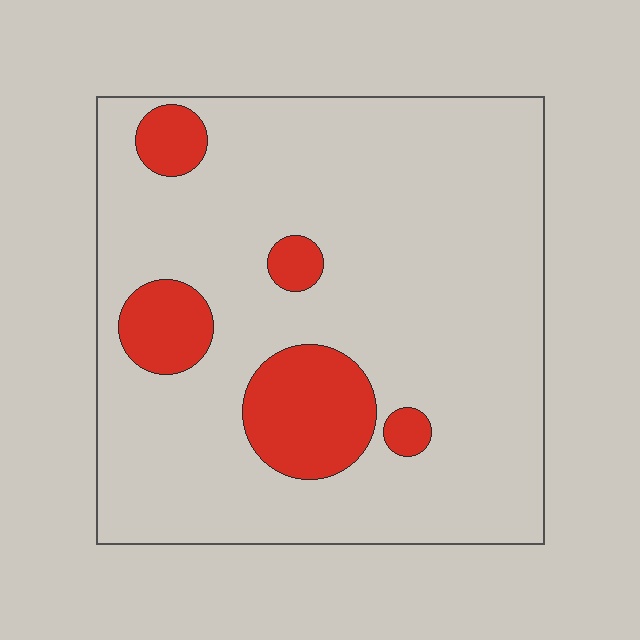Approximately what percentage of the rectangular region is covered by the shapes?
Approximately 15%.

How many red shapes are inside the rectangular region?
5.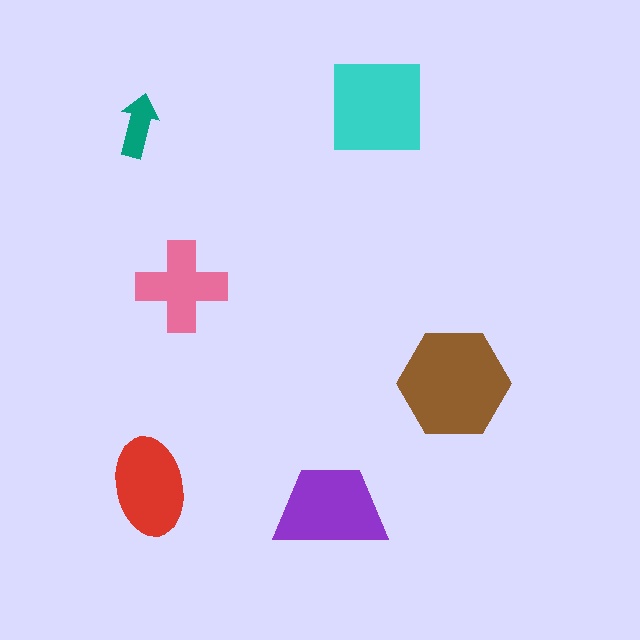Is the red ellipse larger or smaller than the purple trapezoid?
Smaller.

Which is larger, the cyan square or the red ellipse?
The cyan square.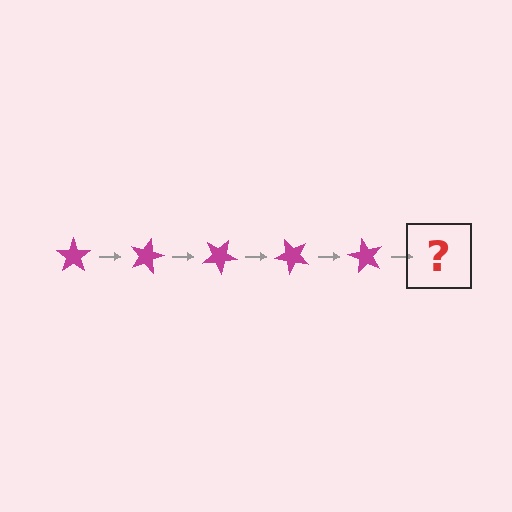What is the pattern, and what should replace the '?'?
The pattern is that the star rotates 15 degrees each step. The '?' should be a magenta star rotated 75 degrees.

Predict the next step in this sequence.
The next step is a magenta star rotated 75 degrees.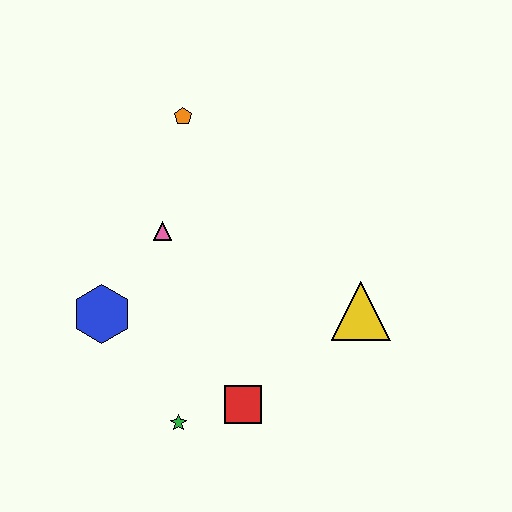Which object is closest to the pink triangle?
The blue hexagon is closest to the pink triangle.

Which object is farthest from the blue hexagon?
The yellow triangle is farthest from the blue hexagon.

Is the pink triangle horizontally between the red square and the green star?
No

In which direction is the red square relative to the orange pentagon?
The red square is below the orange pentagon.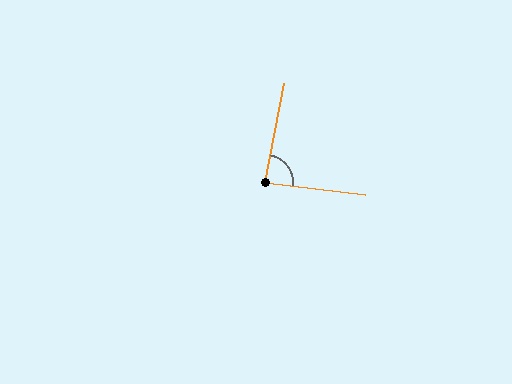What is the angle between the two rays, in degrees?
Approximately 86 degrees.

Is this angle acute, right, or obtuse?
It is approximately a right angle.